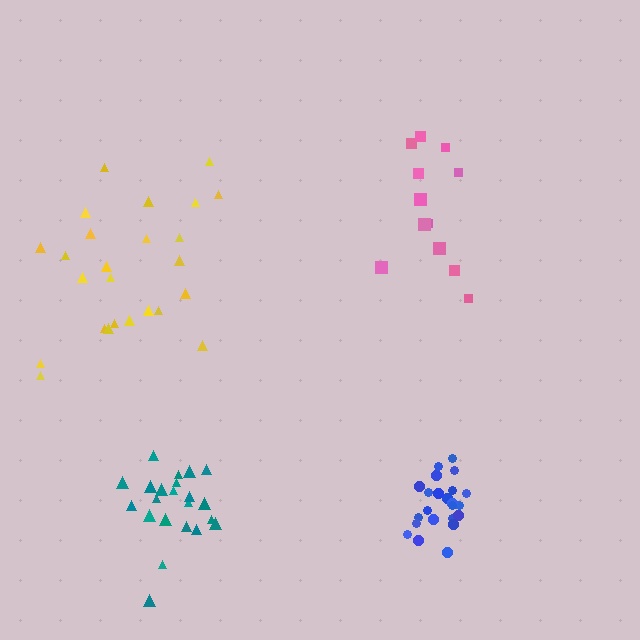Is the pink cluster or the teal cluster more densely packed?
Teal.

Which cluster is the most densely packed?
Blue.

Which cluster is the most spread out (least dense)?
Pink.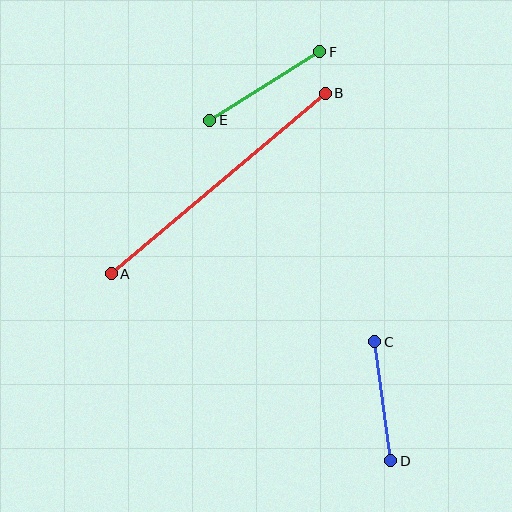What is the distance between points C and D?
The distance is approximately 120 pixels.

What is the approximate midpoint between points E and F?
The midpoint is at approximately (265, 86) pixels.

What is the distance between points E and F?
The distance is approximately 130 pixels.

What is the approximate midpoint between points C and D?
The midpoint is at approximately (383, 401) pixels.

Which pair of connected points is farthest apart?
Points A and B are farthest apart.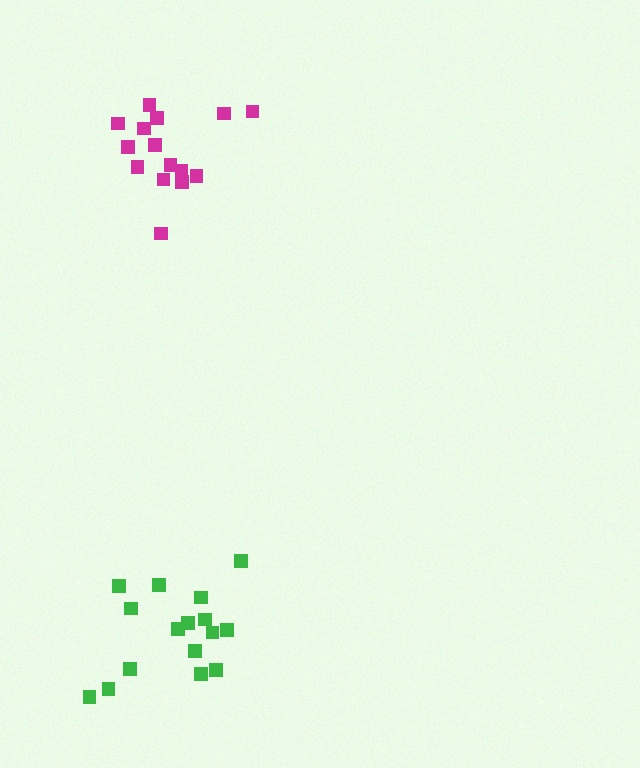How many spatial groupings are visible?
There are 2 spatial groupings.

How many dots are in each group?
Group 1: 15 dots, Group 2: 16 dots (31 total).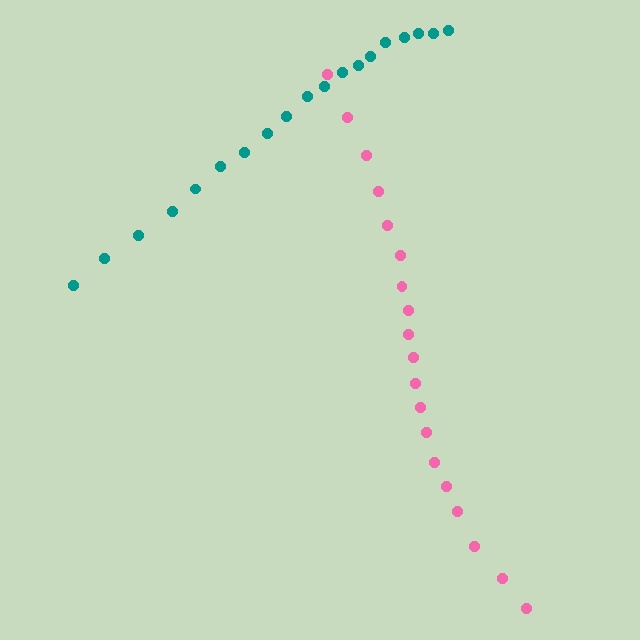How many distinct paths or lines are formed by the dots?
There are 2 distinct paths.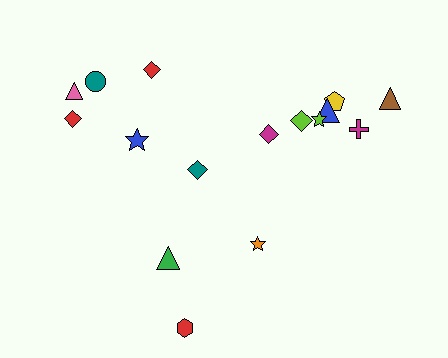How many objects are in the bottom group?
There are 4 objects.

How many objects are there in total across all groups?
There are 16 objects.